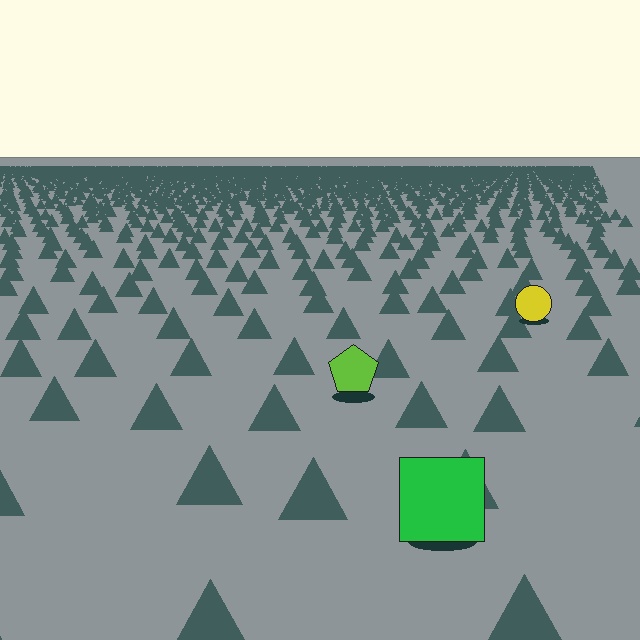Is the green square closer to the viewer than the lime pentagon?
Yes. The green square is closer — you can tell from the texture gradient: the ground texture is coarser near it.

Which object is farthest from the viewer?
The yellow circle is farthest from the viewer. It appears smaller and the ground texture around it is denser.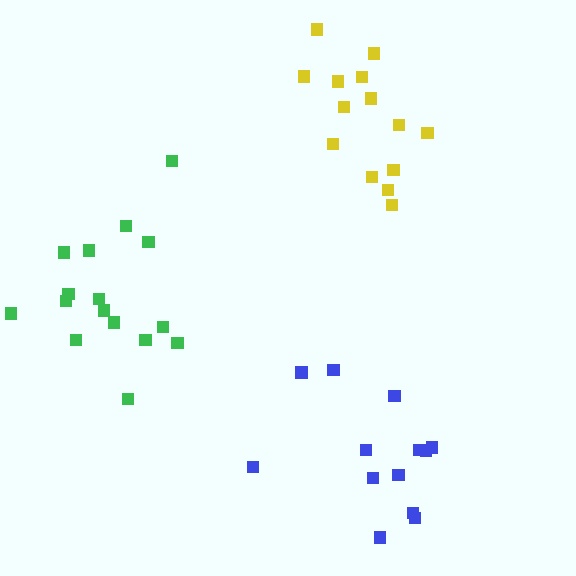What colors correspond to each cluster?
The clusters are colored: yellow, blue, green.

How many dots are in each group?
Group 1: 14 dots, Group 2: 13 dots, Group 3: 16 dots (43 total).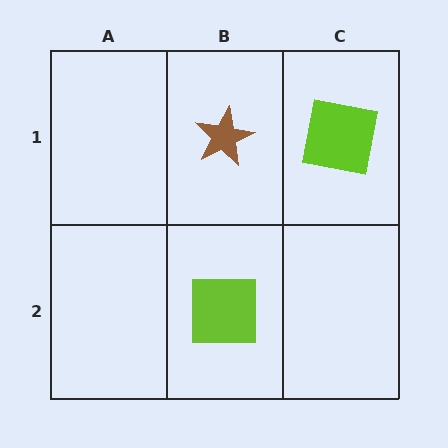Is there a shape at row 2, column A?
No, that cell is empty.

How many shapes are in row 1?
2 shapes.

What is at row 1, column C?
A lime square.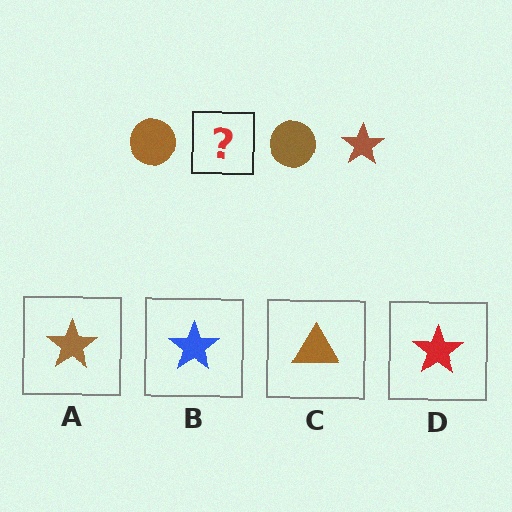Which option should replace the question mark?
Option A.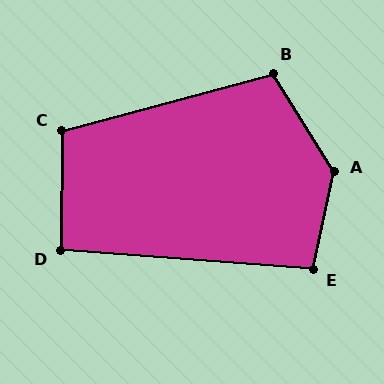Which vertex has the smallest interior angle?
D, at approximately 93 degrees.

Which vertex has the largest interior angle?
A, at approximately 136 degrees.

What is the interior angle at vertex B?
Approximately 107 degrees (obtuse).